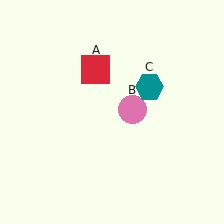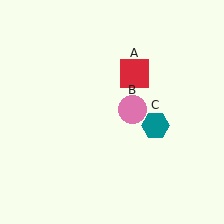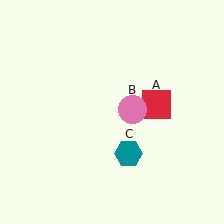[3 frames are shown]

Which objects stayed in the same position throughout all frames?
Pink circle (object B) remained stationary.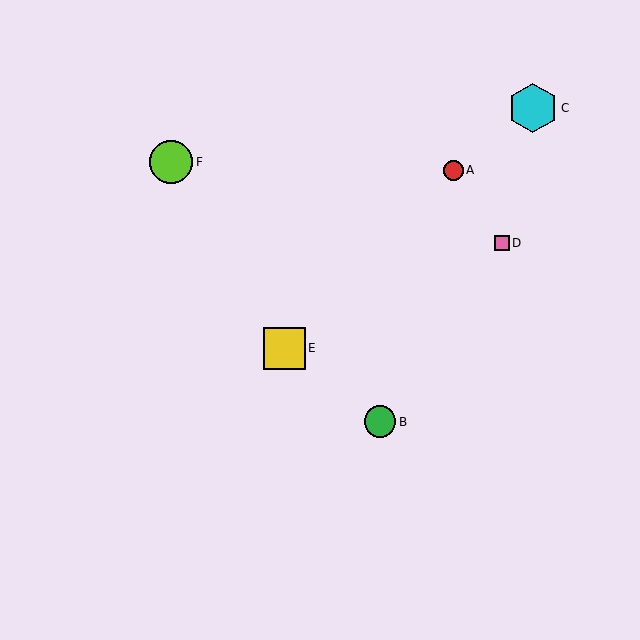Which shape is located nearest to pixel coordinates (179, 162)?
The lime circle (labeled F) at (171, 162) is nearest to that location.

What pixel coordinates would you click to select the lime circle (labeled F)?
Click at (171, 162) to select the lime circle F.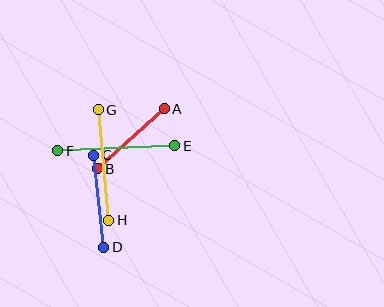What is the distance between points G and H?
The distance is approximately 111 pixels.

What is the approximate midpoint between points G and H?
The midpoint is at approximately (104, 165) pixels.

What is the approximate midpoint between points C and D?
The midpoint is at approximately (99, 201) pixels.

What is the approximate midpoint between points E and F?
The midpoint is at approximately (116, 148) pixels.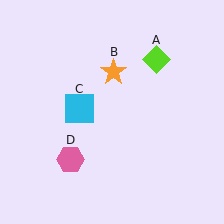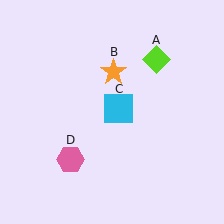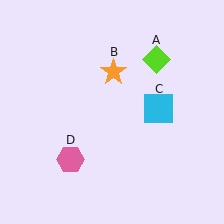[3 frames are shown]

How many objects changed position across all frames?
1 object changed position: cyan square (object C).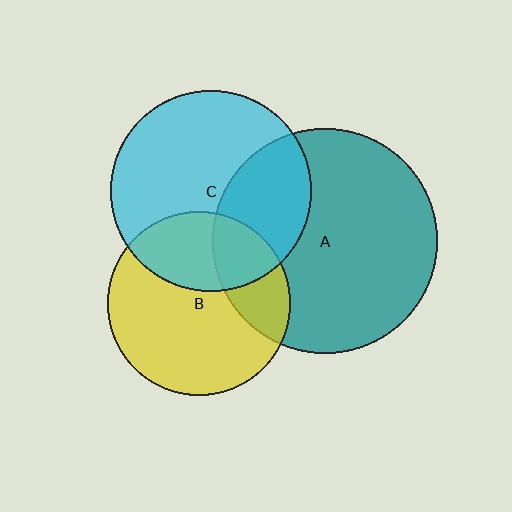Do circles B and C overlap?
Yes.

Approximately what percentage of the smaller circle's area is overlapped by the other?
Approximately 35%.